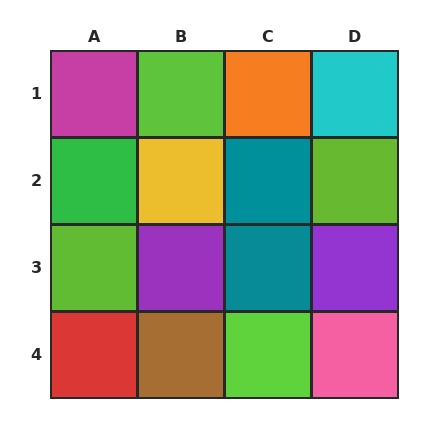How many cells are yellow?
1 cell is yellow.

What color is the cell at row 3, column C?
Teal.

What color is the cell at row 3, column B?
Purple.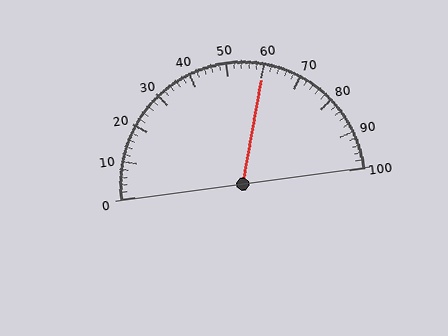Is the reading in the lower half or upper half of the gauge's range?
The reading is in the upper half of the range (0 to 100).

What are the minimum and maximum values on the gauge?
The gauge ranges from 0 to 100.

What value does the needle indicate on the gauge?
The needle indicates approximately 60.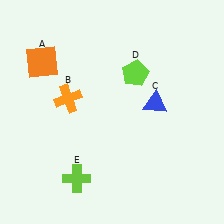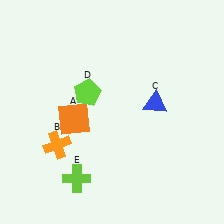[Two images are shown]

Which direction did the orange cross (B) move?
The orange cross (B) moved down.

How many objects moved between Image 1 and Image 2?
3 objects moved between the two images.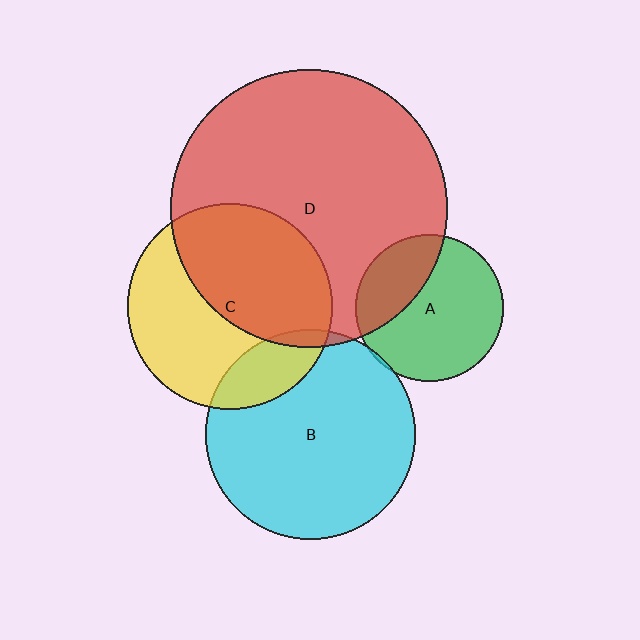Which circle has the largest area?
Circle D (red).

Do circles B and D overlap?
Yes.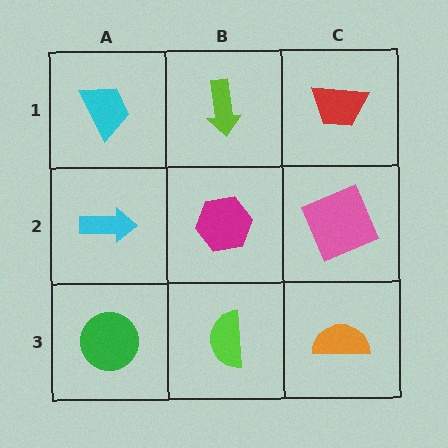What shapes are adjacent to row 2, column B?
A lime arrow (row 1, column B), a lime semicircle (row 3, column B), a cyan arrow (row 2, column A), a pink square (row 2, column C).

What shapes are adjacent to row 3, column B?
A magenta hexagon (row 2, column B), a green circle (row 3, column A), an orange semicircle (row 3, column C).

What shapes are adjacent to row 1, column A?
A cyan arrow (row 2, column A), a lime arrow (row 1, column B).